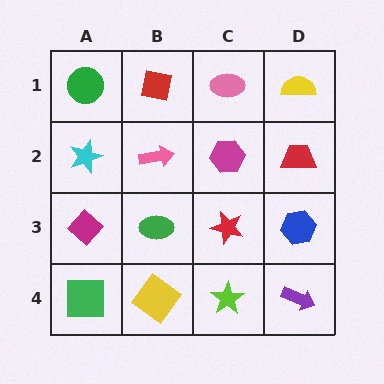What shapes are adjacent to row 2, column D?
A yellow semicircle (row 1, column D), a blue hexagon (row 3, column D), a magenta hexagon (row 2, column C).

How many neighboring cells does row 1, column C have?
3.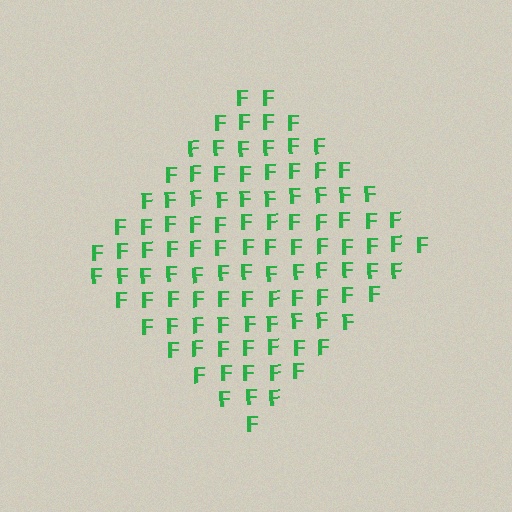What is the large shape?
The large shape is a diamond.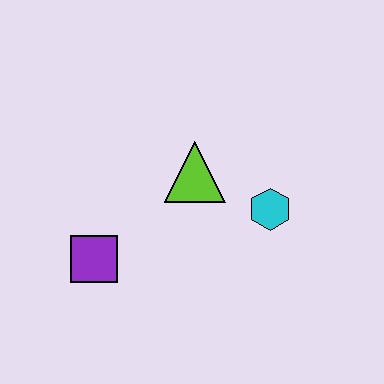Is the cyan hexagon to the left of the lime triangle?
No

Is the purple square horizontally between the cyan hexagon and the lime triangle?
No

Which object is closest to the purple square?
The lime triangle is closest to the purple square.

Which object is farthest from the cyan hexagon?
The purple square is farthest from the cyan hexagon.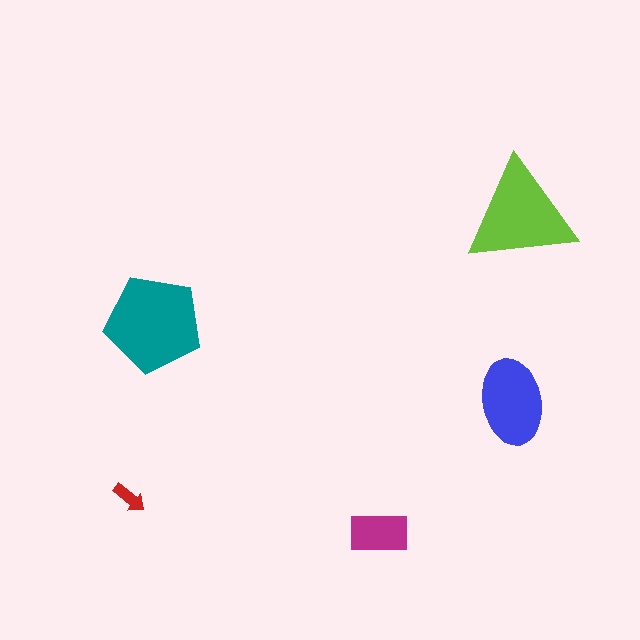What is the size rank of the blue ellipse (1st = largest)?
3rd.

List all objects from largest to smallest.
The teal pentagon, the lime triangle, the blue ellipse, the magenta rectangle, the red arrow.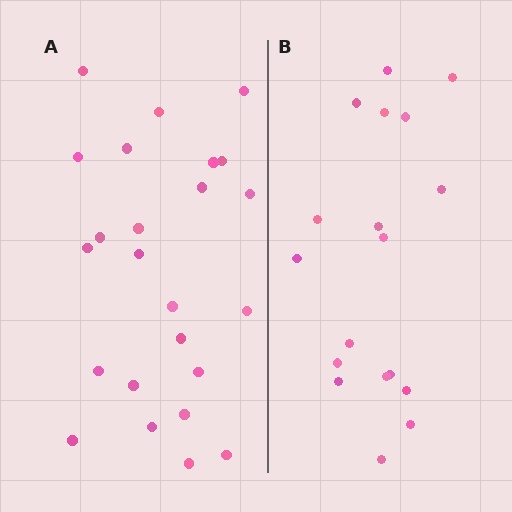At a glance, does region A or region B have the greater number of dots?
Region A (the left region) has more dots.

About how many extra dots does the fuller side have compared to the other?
Region A has about 6 more dots than region B.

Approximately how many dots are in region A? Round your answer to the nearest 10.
About 20 dots. (The exact count is 24, which rounds to 20.)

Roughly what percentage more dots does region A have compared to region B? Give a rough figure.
About 35% more.